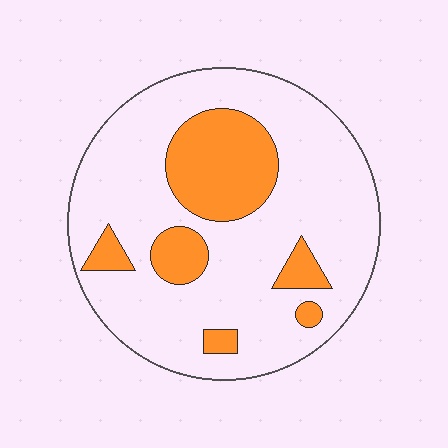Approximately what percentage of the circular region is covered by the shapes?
Approximately 25%.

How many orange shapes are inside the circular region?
6.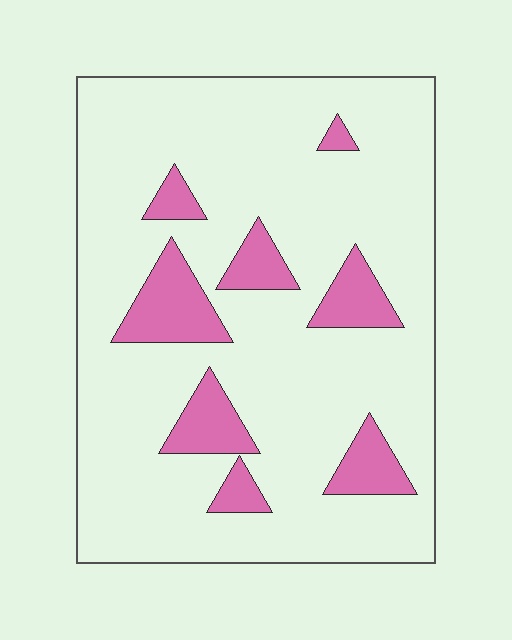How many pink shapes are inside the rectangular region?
8.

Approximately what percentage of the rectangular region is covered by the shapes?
Approximately 15%.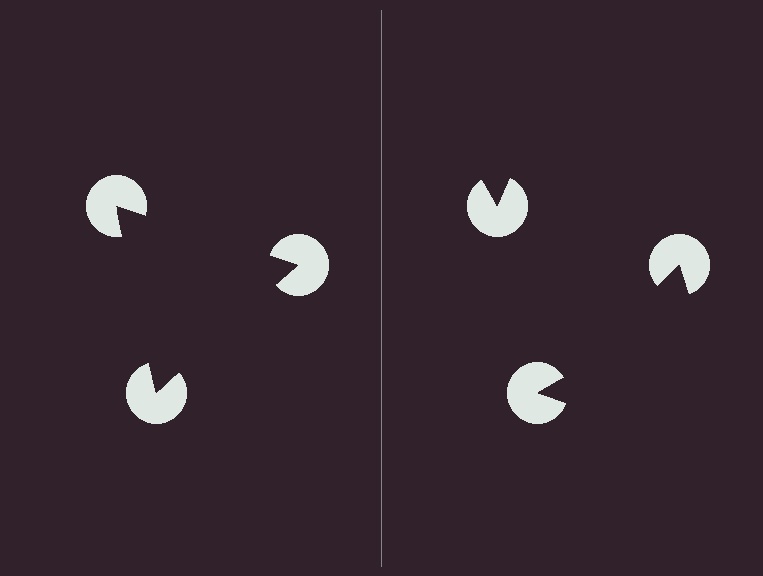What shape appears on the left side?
An illusory triangle.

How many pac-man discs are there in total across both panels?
6 — 3 on each side.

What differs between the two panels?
The pac-man discs are positioned identically on both sides; only the wedge orientations differ. On the left they align to a triangle; on the right they are misaligned.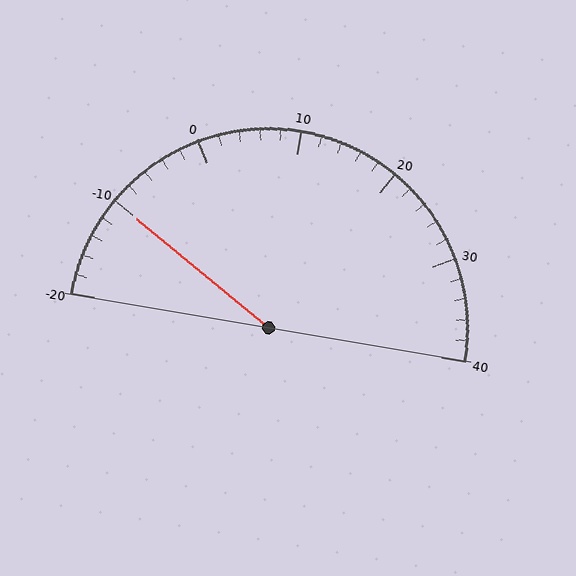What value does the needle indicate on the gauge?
The needle indicates approximately -10.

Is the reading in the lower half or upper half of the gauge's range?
The reading is in the lower half of the range (-20 to 40).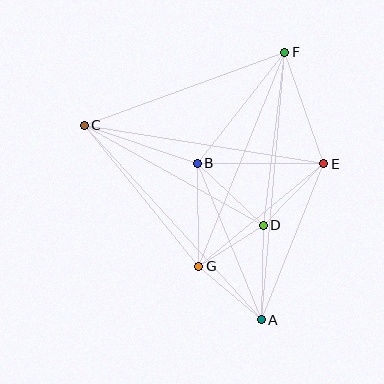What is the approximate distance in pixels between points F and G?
The distance between F and G is approximately 231 pixels.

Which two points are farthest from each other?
Points A and F are farthest from each other.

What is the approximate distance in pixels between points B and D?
The distance between B and D is approximately 91 pixels.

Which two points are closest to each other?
Points D and G are closest to each other.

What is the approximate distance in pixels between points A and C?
The distance between A and C is approximately 263 pixels.